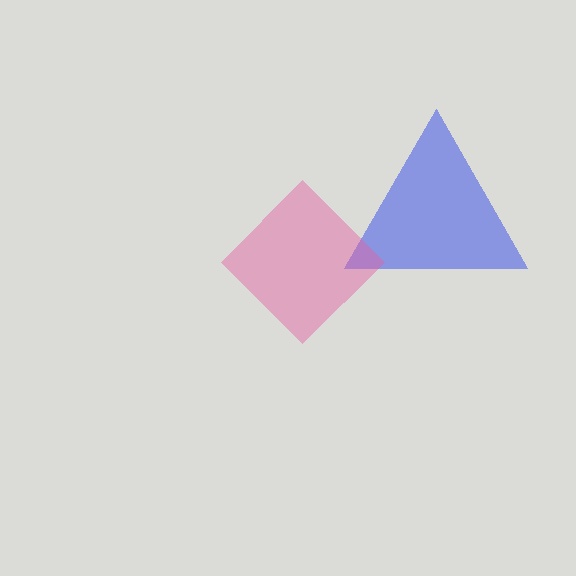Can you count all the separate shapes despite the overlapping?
Yes, there are 2 separate shapes.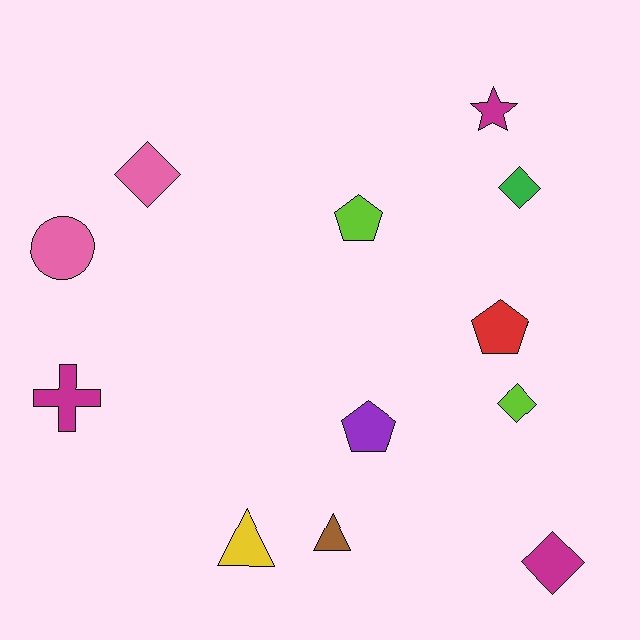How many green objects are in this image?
There is 1 green object.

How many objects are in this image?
There are 12 objects.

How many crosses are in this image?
There is 1 cross.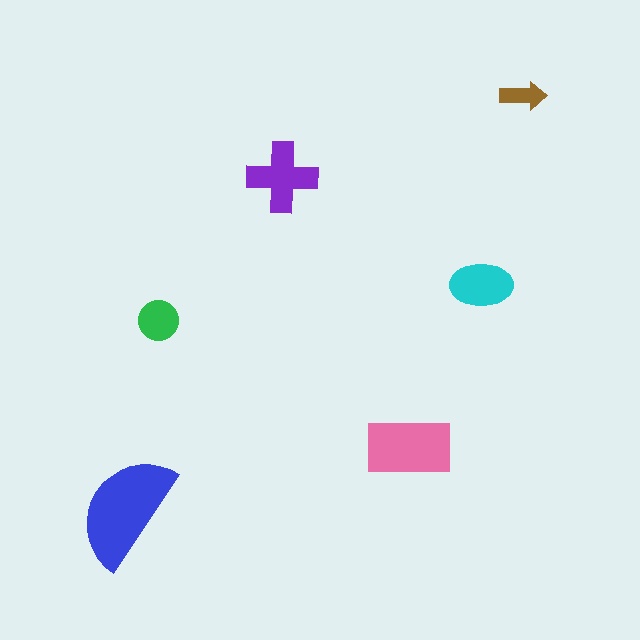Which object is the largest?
The blue semicircle.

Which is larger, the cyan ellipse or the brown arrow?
The cyan ellipse.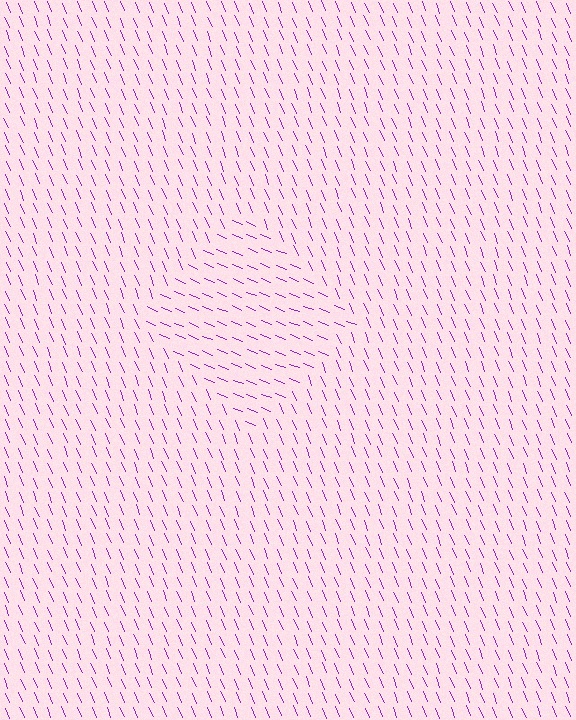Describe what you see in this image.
The image is filled with small purple line segments. A diamond region in the image has lines oriented differently from the surrounding lines, creating a visible texture boundary.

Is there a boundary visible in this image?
Yes, there is a texture boundary formed by a change in line orientation.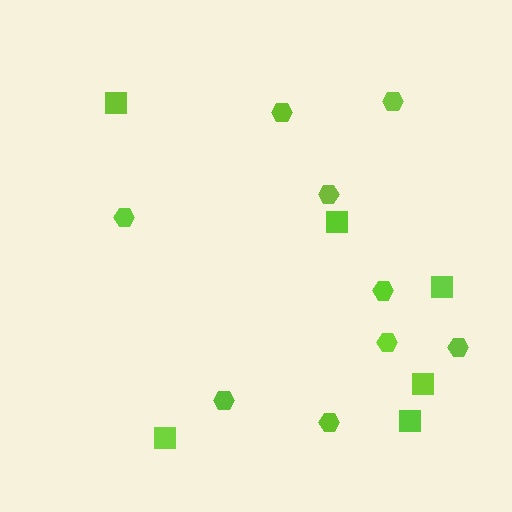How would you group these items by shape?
There are 2 groups: one group of squares (6) and one group of hexagons (9).